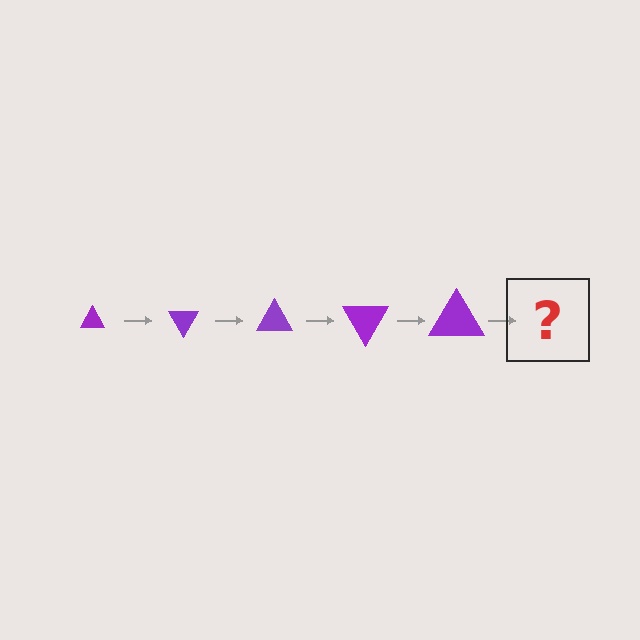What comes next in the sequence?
The next element should be a triangle, larger than the previous one and rotated 300 degrees from the start.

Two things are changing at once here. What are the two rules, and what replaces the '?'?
The two rules are that the triangle grows larger each step and it rotates 60 degrees each step. The '?' should be a triangle, larger than the previous one and rotated 300 degrees from the start.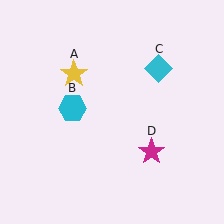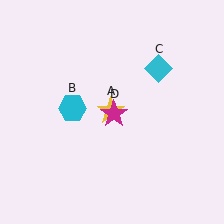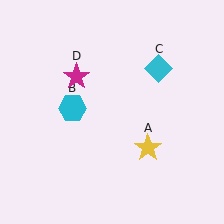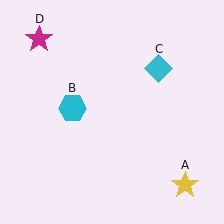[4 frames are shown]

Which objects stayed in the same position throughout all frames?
Cyan hexagon (object B) and cyan diamond (object C) remained stationary.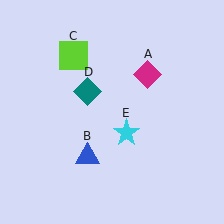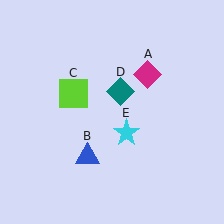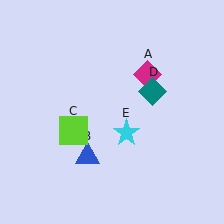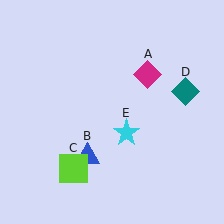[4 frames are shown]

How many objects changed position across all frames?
2 objects changed position: lime square (object C), teal diamond (object D).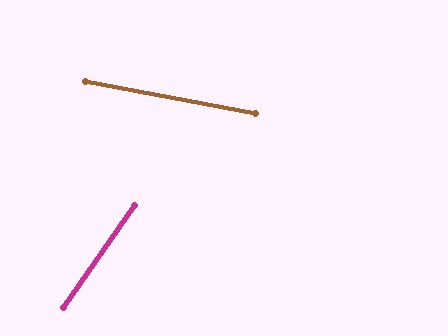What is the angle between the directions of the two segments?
Approximately 66 degrees.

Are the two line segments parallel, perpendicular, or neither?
Neither parallel nor perpendicular — they differ by about 66°.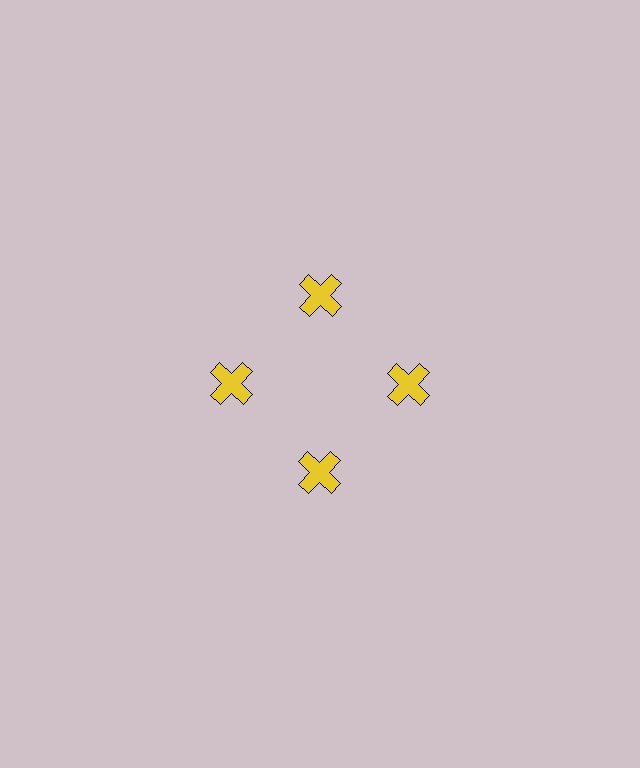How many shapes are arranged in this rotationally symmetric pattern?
There are 4 shapes, arranged in 4 groups of 1.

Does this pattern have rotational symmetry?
Yes, this pattern has 4-fold rotational symmetry. It looks the same after rotating 90 degrees around the center.